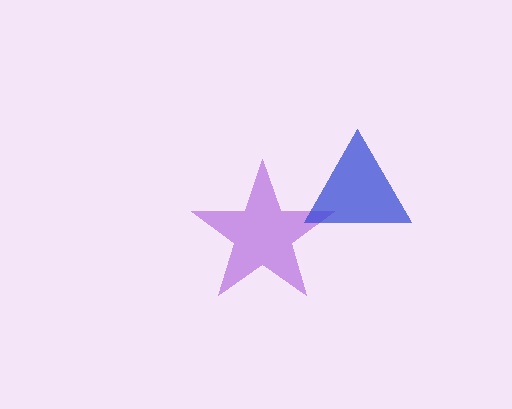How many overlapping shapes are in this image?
There are 2 overlapping shapes in the image.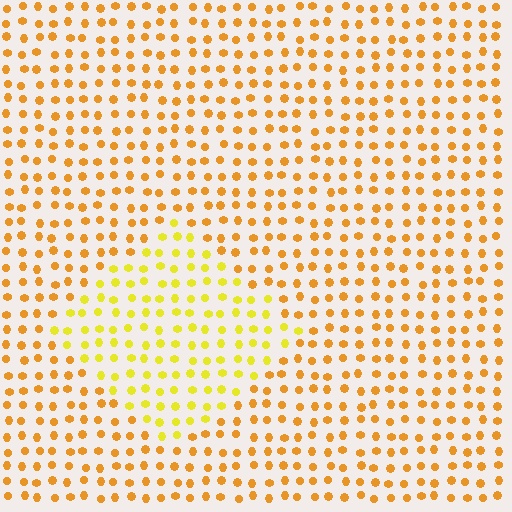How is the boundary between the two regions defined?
The boundary is defined purely by a slight shift in hue (about 27 degrees). Spacing, size, and orientation are identical on both sides.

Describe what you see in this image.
The image is filled with small orange elements in a uniform arrangement. A diamond-shaped region is visible where the elements are tinted to a slightly different hue, forming a subtle color boundary.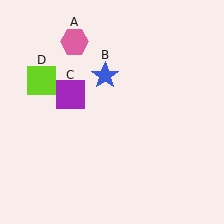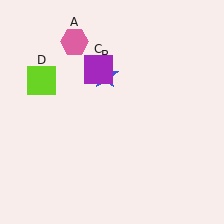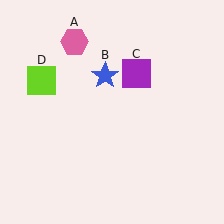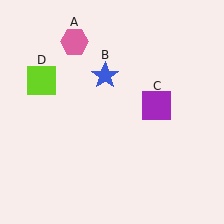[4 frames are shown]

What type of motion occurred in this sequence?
The purple square (object C) rotated clockwise around the center of the scene.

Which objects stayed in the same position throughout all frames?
Pink hexagon (object A) and blue star (object B) and lime square (object D) remained stationary.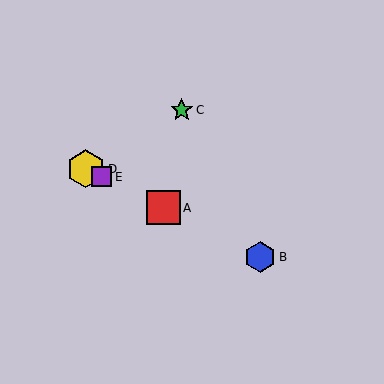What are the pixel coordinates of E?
Object E is at (102, 177).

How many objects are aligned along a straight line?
4 objects (A, B, D, E) are aligned along a straight line.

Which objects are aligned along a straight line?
Objects A, B, D, E are aligned along a straight line.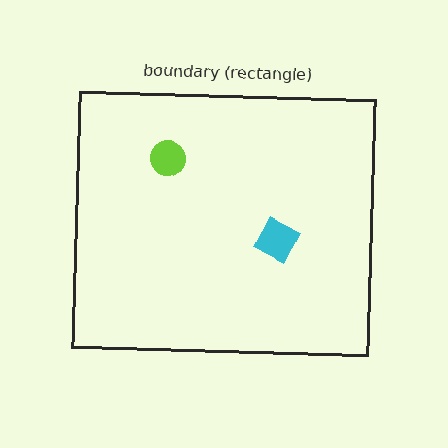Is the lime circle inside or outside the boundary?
Inside.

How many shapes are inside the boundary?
2 inside, 0 outside.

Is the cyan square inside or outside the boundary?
Inside.